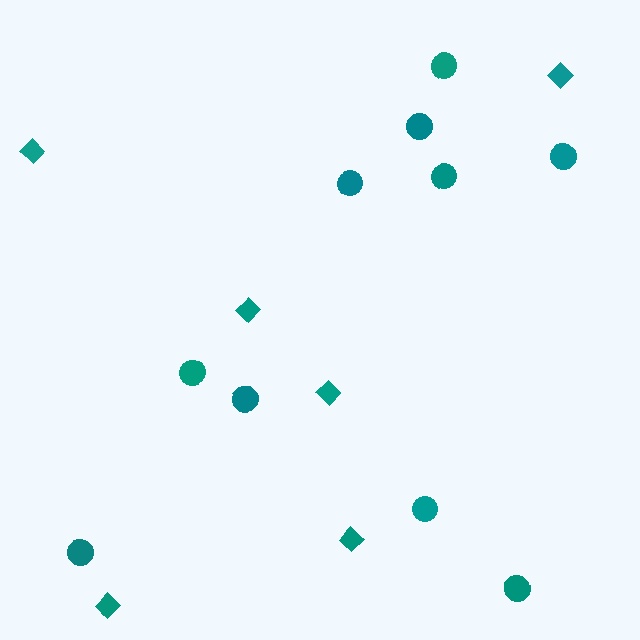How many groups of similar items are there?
There are 2 groups: one group of diamonds (6) and one group of circles (10).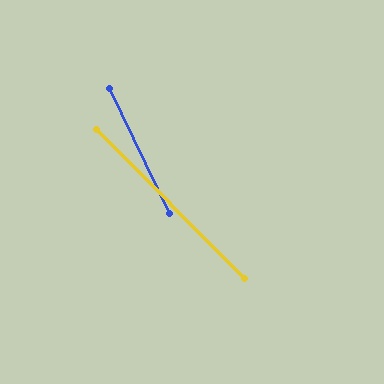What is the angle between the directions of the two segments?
Approximately 20 degrees.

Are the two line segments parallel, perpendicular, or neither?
Neither parallel nor perpendicular — they differ by about 20°.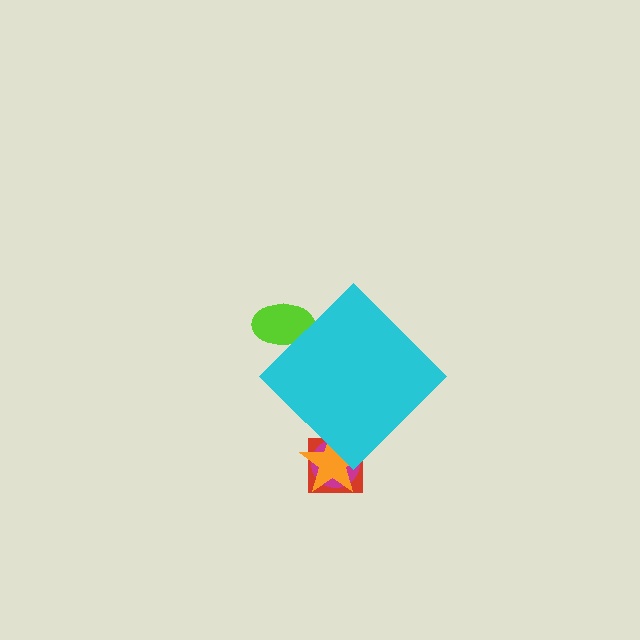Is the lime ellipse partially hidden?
Yes, the lime ellipse is partially hidden behind the cyan diamond.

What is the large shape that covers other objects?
A cyan diamond.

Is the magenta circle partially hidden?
Yes, the magenta circle is partially hidden behind the cyan diamond.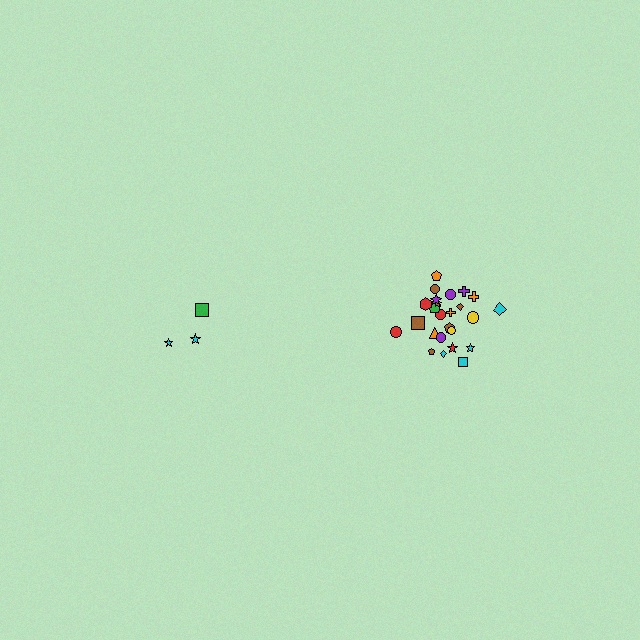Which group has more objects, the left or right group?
The right group.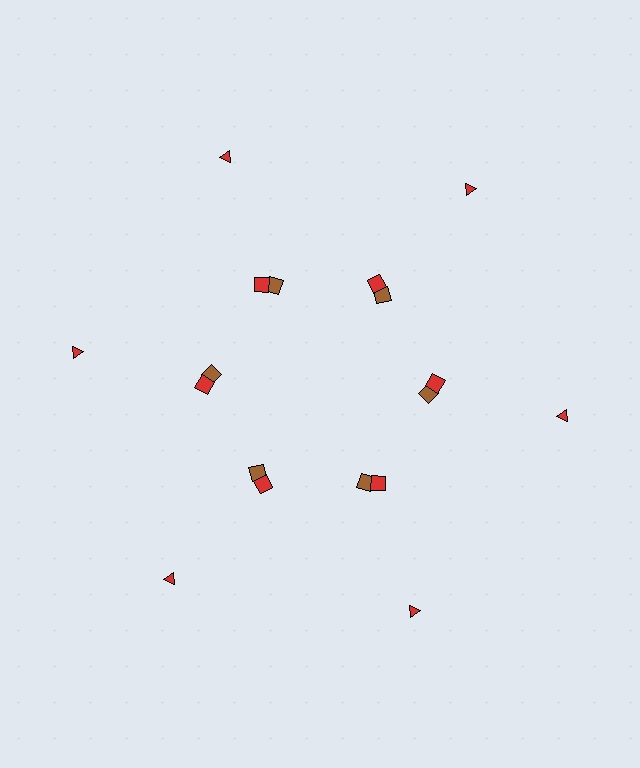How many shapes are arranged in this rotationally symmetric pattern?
There are 18 shapes, arranged in 6 groups of 3.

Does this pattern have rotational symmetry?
Yes, this pattern has 6-fold rotational symmetry. It looks the same after rotating 60 degrees around the center.